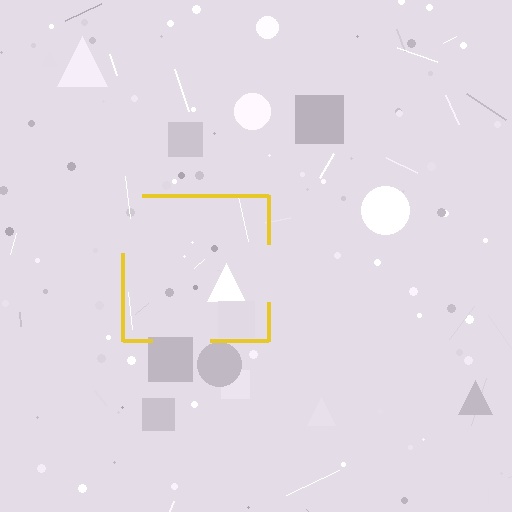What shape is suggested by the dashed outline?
The dashed outline suggests a square.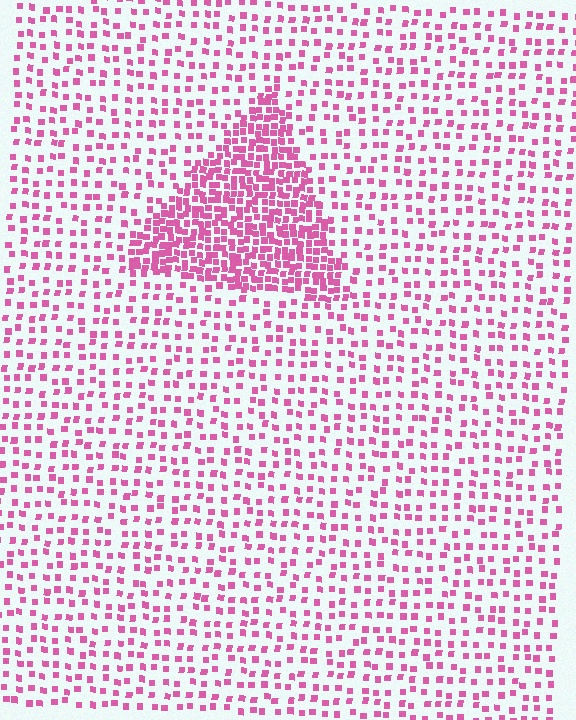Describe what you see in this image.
The image contains small pink elements arranged at two different densities. A triangle-shaped region is visible where the elements are more densely packed than the surrounding area.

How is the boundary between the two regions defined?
The boundary is defined by a change in element density (approximately 2.6x ratio). All elements are the same color, size, and shape.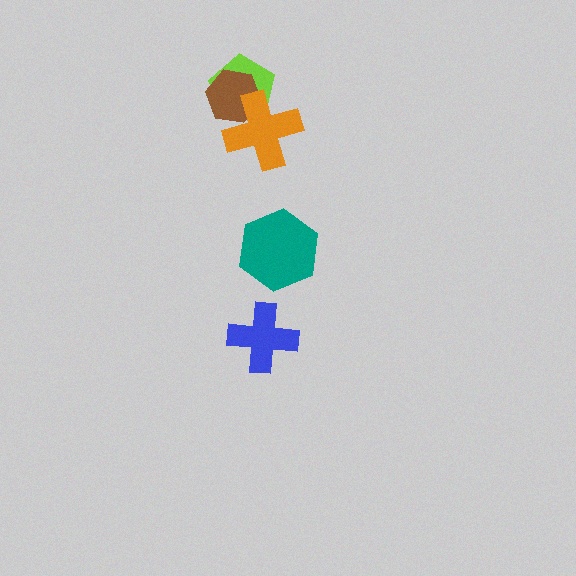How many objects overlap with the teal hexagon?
0 objects overlap with the teal hexagon.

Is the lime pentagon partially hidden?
Yes, it is partially covered by another shape.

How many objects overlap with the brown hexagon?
2 objects overlap with the brown hexagon.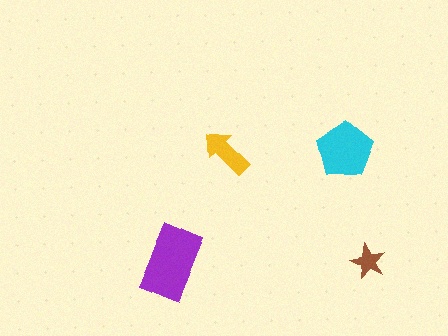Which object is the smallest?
The brown star.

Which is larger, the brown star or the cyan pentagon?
The cyan pentagon.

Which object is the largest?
The purple rectangle.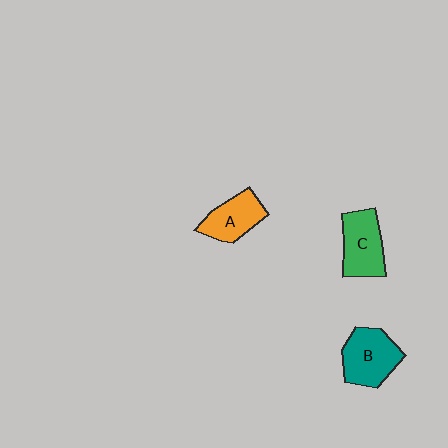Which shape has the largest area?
Shape B (teal).